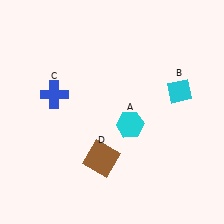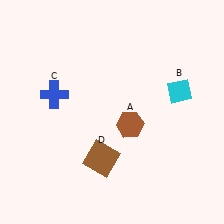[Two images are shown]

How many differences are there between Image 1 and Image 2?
There is 1 difference between the two images.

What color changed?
The hexagon (A) changed from cyan in Image 1 to brown in Image 2.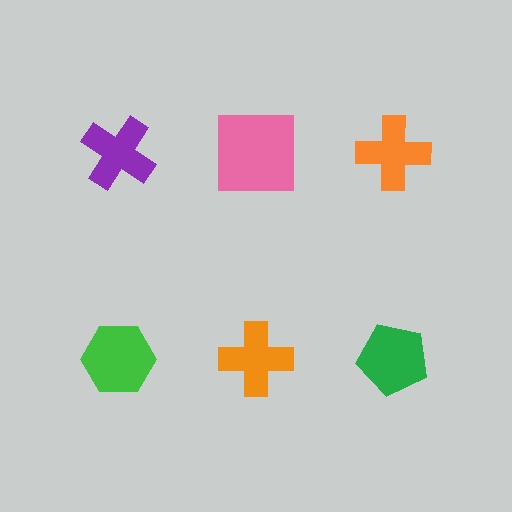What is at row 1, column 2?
A pink square.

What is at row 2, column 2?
An orange cross.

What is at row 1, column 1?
A purple cross.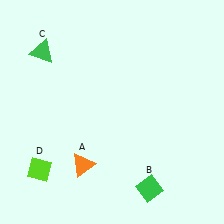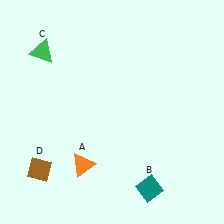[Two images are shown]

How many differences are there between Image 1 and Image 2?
There are 2 differences between the two images.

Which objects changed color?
B changed from green to teal. D changed from lime to brown.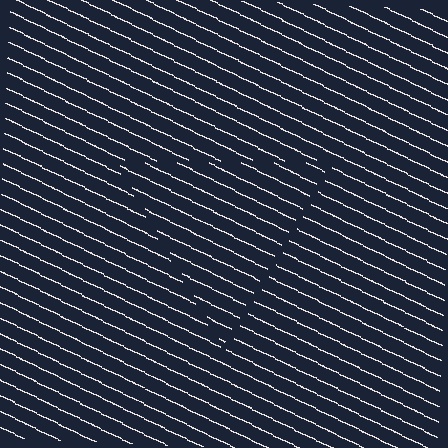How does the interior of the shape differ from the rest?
The interior of the shape contains the same grating, shifted by half a period — the contour is defined by the phase discontinuity where line-ends from the inner and outer gratings abut.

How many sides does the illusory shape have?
3 sides — the line-ends trace a triangle.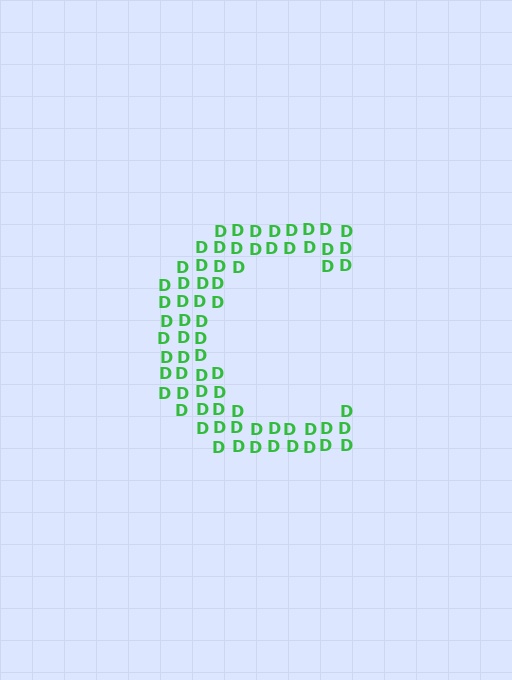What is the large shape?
The large shape is the letter C.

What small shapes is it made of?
It is made of small letter D's.